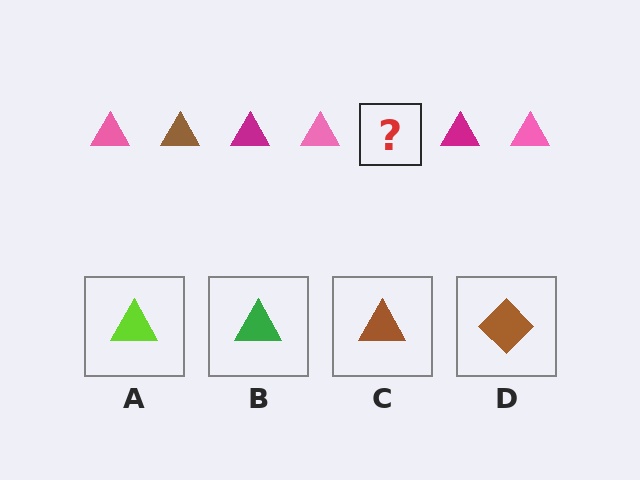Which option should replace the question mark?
Option C.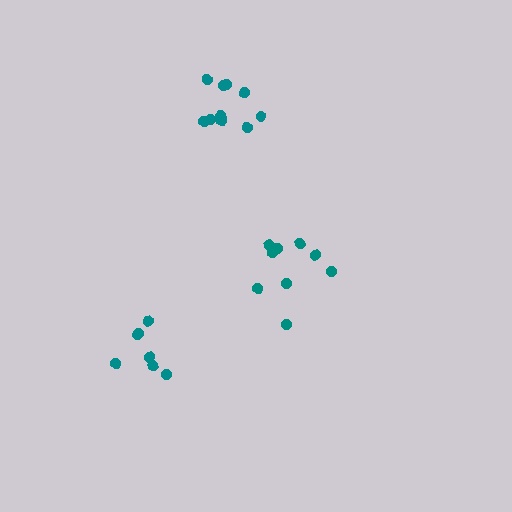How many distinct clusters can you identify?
There are 3 distinct clusters.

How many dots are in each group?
Group 1: 9 dots, Group 2: 7 dots, Group 3: 11 dots (27 total).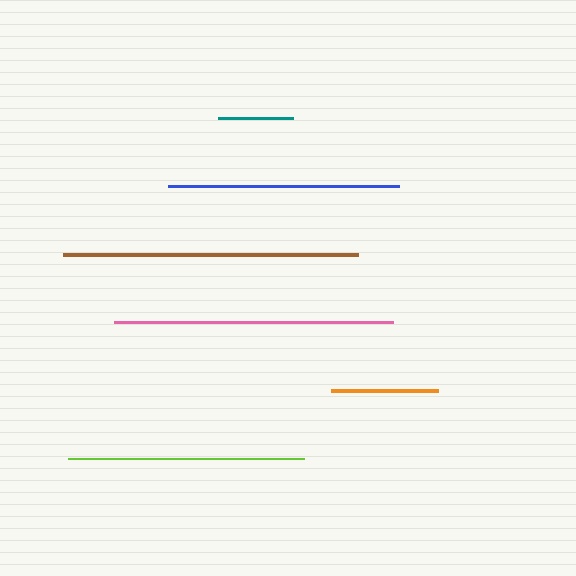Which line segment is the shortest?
The teal line is the shortest at approximately 75 pixels.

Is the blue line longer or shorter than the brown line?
The brown line is longer than the blue line.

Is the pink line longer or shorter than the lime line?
The pink line is longer than the lime line.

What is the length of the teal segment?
The teal segment is approximately 75 pixels long.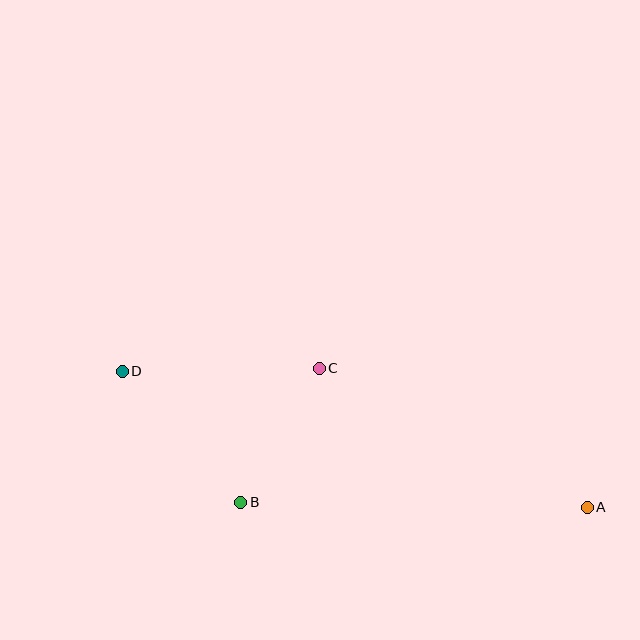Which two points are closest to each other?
Points B and C are closest to each other.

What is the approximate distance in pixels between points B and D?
The distance between B and D is approximately 176 pixels.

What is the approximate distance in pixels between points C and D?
The distance between C and D is approximately 197 pixels.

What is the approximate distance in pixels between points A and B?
The distance between A and B is approximately 347 pixels.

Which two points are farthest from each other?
Points A and D are farthest from each other.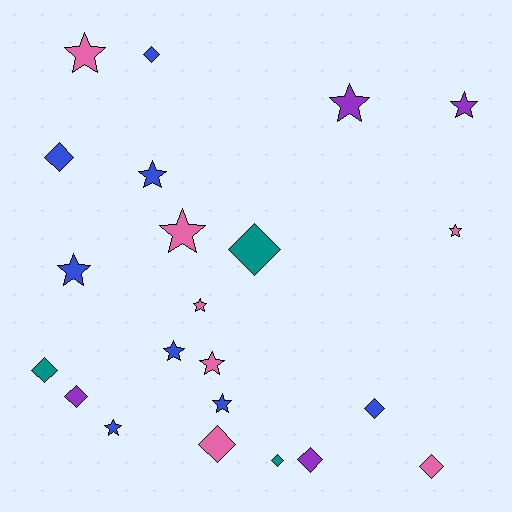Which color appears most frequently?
Blue, with 8 objects.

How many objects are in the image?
There are 22 objects.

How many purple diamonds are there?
There are 2 purple diamonds.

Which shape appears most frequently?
Star, with 12 objects.